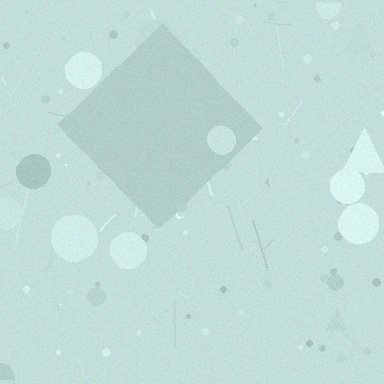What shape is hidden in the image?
A diamond is hidden in the image.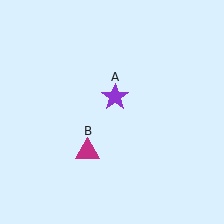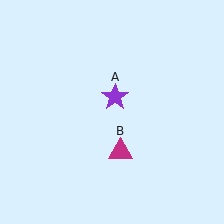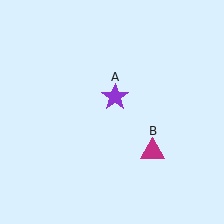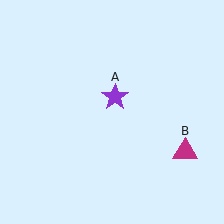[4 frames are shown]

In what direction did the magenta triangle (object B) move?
The magenta triangle (object B) moved right.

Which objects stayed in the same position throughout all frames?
Purple star (object A) remained stationary.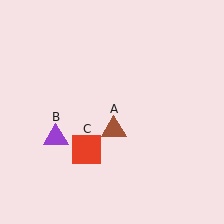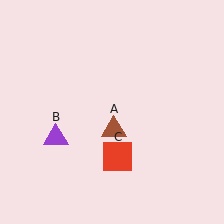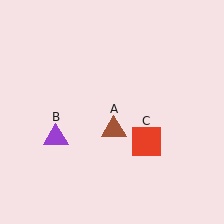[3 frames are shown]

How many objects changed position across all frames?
1 object changed position: red square (object C).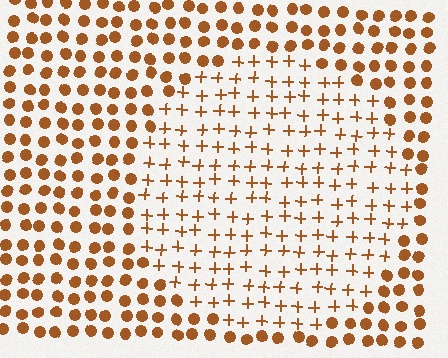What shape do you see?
I see a circle.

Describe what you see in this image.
The image is filled with small brown elements arranged in a uniform grid. A circle-shaped region contains plus signs, while the surrounding area contains circles. The boundary is defined purely by the change in element shape.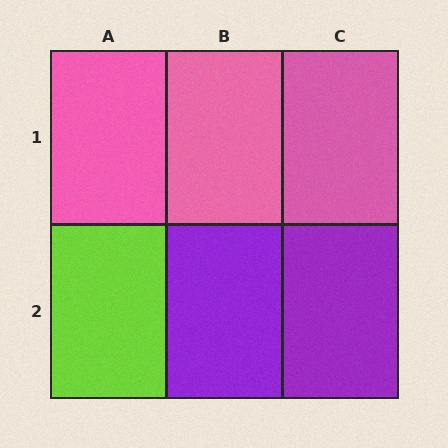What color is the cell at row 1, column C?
Pink.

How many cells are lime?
1 cell is lime.